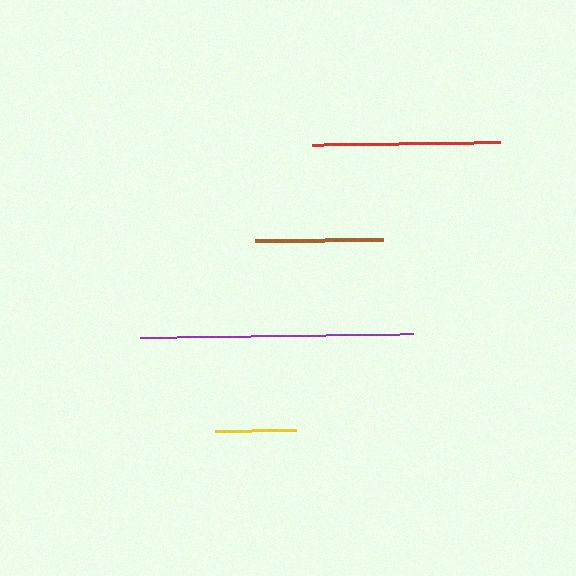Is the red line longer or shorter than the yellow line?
The red line is longer than the yellow line.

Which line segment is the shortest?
The yellow line is the shortest at approximately 80 pixels.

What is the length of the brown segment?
The brown segment is approximately 128 pixels long.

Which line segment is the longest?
The purple line is the longest at approximately 273 pixels.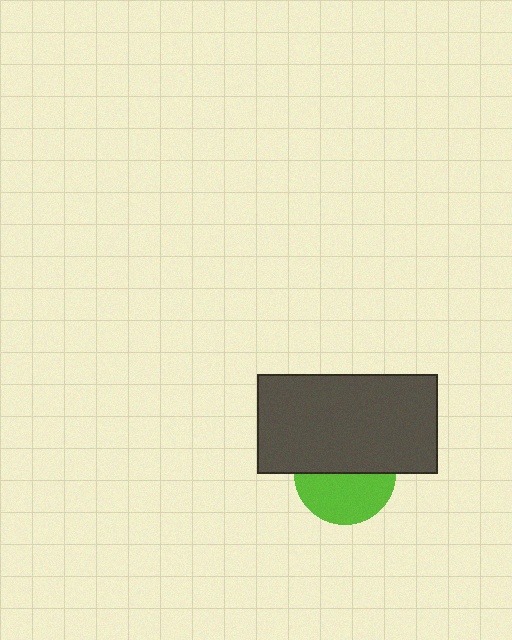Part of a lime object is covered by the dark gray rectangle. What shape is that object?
It is a circle.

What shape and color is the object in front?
The object in front is a dark gray rectangle.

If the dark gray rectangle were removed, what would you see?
You would see the complete lime circle.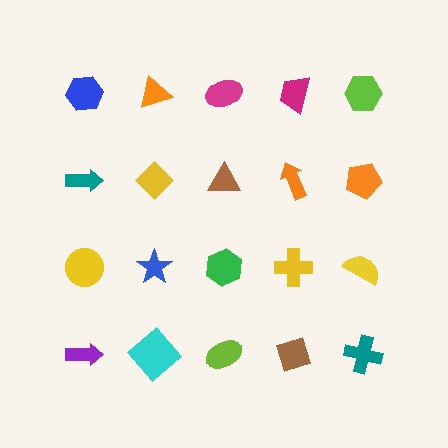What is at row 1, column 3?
A magenta ellipse.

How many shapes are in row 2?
5 shapes.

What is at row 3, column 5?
A yellow semicircle.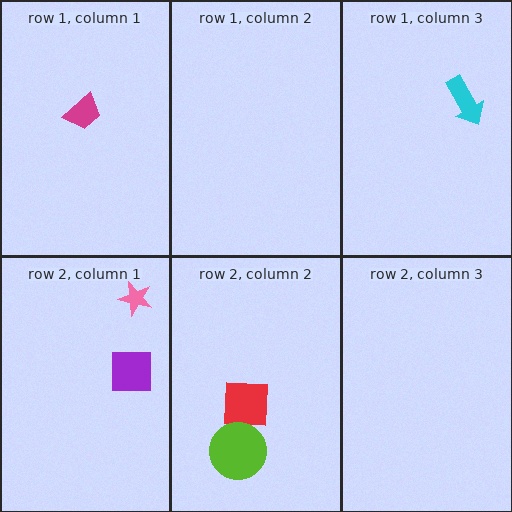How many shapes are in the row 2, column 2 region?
2.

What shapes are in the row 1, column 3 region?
The cyan arrow.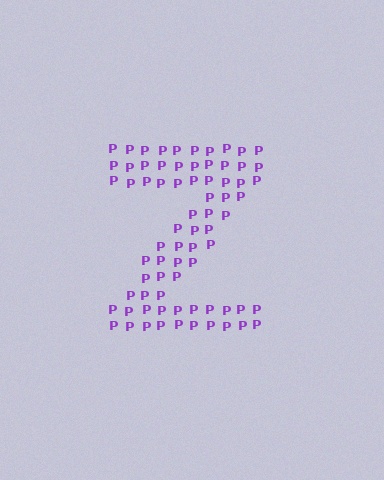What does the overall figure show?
The overall figure shows the letter Z.